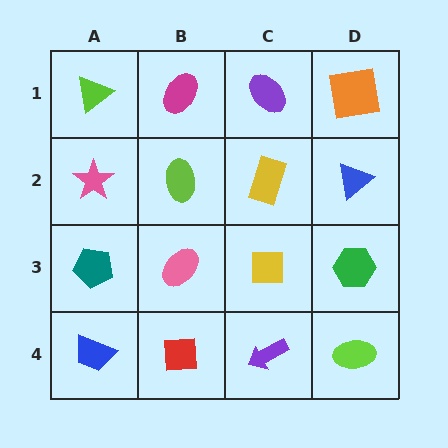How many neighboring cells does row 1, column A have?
2.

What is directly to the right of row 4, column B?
A purple arrow.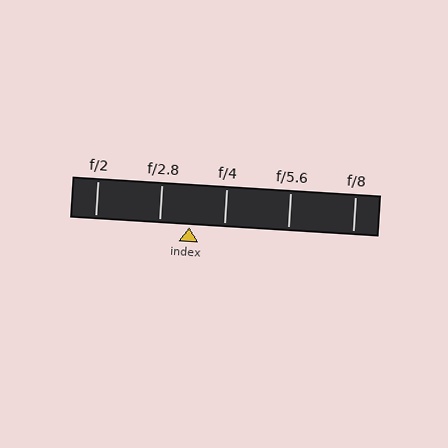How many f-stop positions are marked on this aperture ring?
There are 5 f-stop positions marked.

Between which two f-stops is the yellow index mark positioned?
The index mark is between f/2.8 and f/4.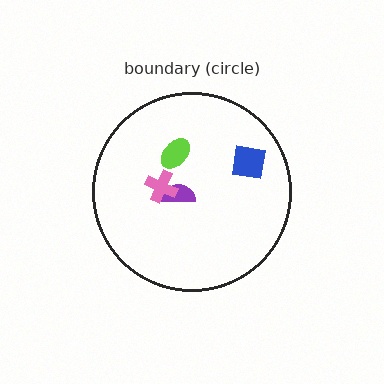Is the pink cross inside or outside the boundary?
Inside.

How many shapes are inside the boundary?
4 inside, 0 outside.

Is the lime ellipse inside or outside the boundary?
Inside.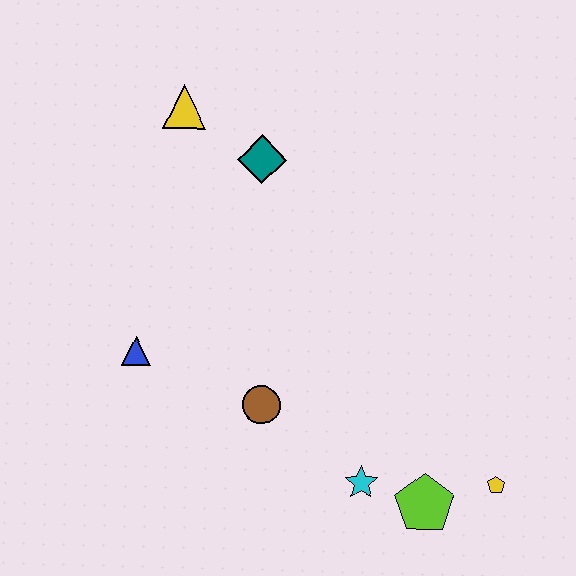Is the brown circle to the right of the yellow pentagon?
No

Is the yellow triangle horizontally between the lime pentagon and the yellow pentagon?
No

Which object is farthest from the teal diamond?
The yellow pentagon is farthest from the teal diamond.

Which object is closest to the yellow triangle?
The teal diamond is closest to the yellow triangle.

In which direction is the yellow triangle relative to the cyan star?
The yellow triangle is above the cyan star.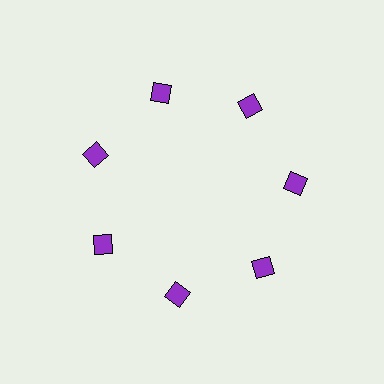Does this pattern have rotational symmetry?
Yes, this pattern has 7-fold rotational symmetry. It looks the same after rotating 51 degrees around the center.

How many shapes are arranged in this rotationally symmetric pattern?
There are 7 shapes, arranged in 7 groups of 1.